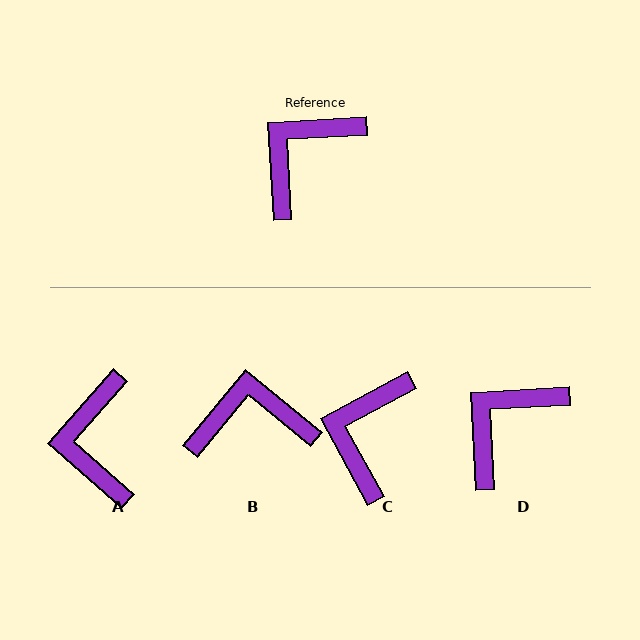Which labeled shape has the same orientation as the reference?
D.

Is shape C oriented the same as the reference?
No, it is off by about 25 degrees.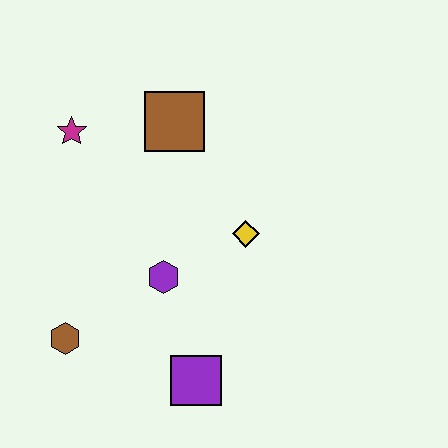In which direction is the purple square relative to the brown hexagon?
The purple square is to the right of the brown hexagon.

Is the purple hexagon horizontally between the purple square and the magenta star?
Yes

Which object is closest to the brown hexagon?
The purple hexagon is closest to the brown hexagon.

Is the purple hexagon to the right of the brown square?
No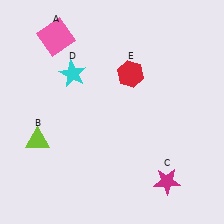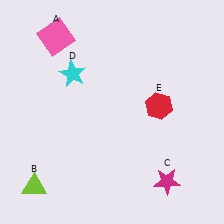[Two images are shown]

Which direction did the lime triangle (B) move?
The lime triangle (B) moved down.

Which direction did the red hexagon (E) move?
The red hexagon (E) moved down.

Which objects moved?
The objects that moved are: the lime triangle (B), the red hexagon (E).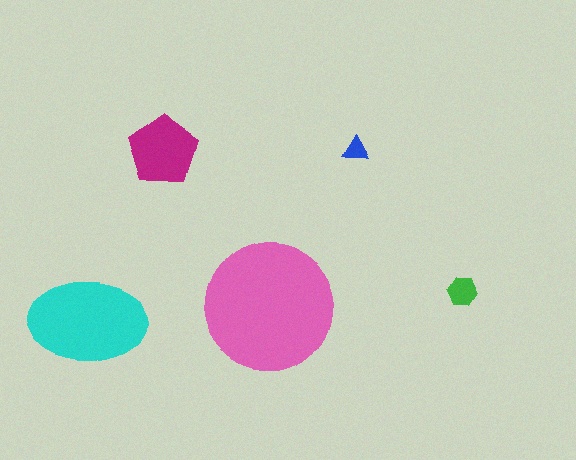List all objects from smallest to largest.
The blue triangle, the green hexagon, the magenta pentagon, the cyan ellipse, the pink circle.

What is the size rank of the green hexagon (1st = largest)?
4th.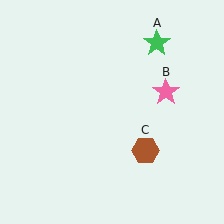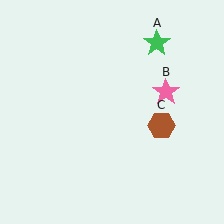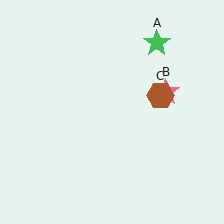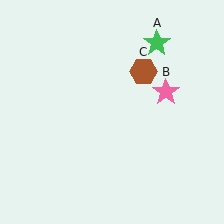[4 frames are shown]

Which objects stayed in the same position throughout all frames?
Green star (object A) and pink star (object B) remained stationary.